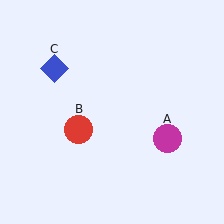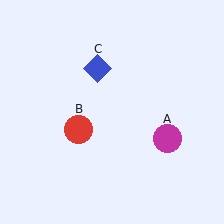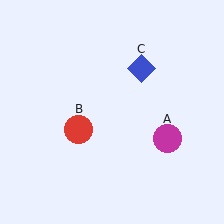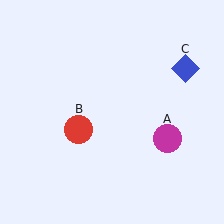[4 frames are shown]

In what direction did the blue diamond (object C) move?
The blue diamond (object C) moved right.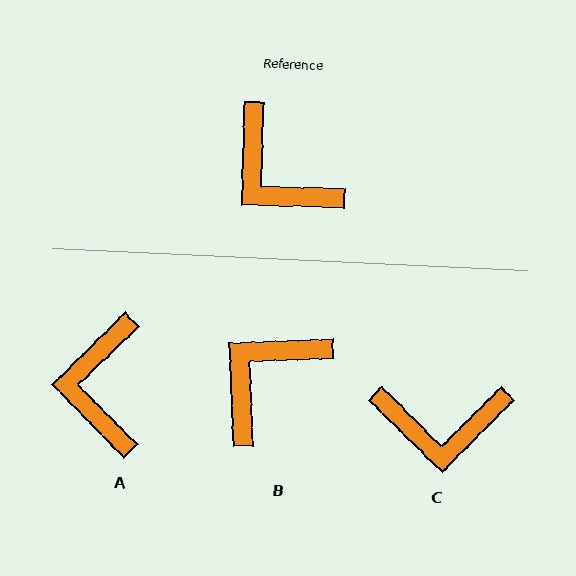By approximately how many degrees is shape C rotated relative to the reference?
Approximately 47 degrees counter-clockwise.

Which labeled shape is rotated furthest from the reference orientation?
B, about 86 degrees away.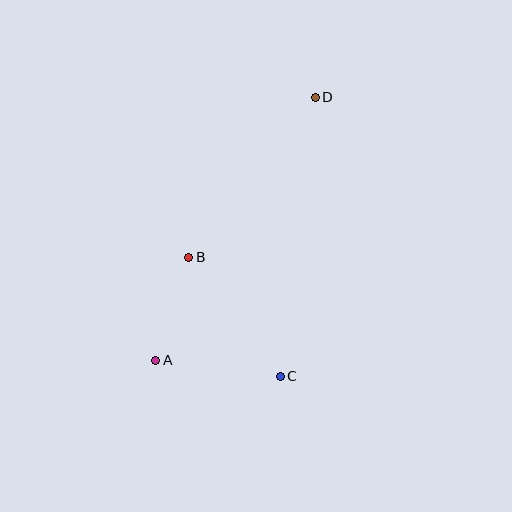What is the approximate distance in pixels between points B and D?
The distance between B and D is approximately 204 pixels.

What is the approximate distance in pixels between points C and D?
The distance between C and D is approximately 281 pixels.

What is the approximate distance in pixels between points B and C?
The distance between B and C is approximately 150 pixels.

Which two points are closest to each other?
Points A and B are closest to each other.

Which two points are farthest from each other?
Points A and D are farthest from each other.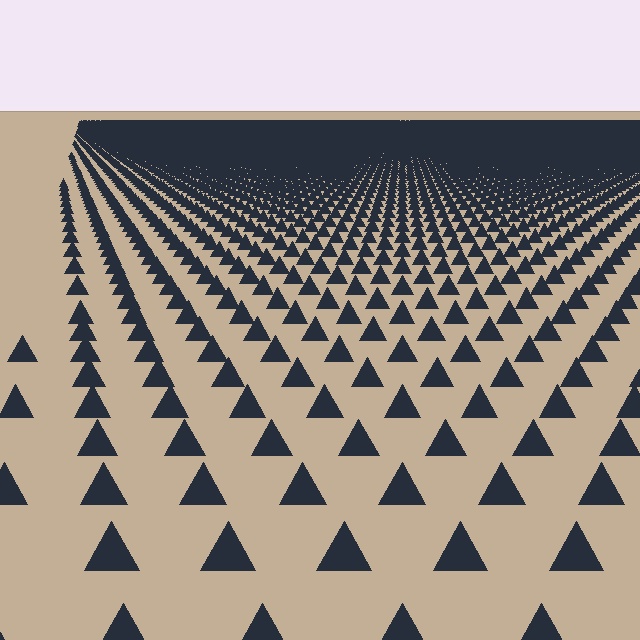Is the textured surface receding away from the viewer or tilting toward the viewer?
The surface is receding away from the viewer. Texture elements get smaller and denser toward the top.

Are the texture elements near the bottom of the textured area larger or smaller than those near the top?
Larger. Near the bottom, elements are closer to the viewer and appear at a bigger on-screen size.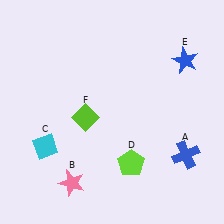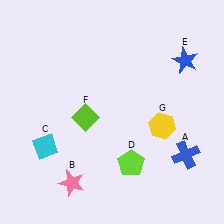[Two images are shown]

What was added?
A yellow hexagon (G) was added in Image 2.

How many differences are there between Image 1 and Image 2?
There is 1 difference between the two images.